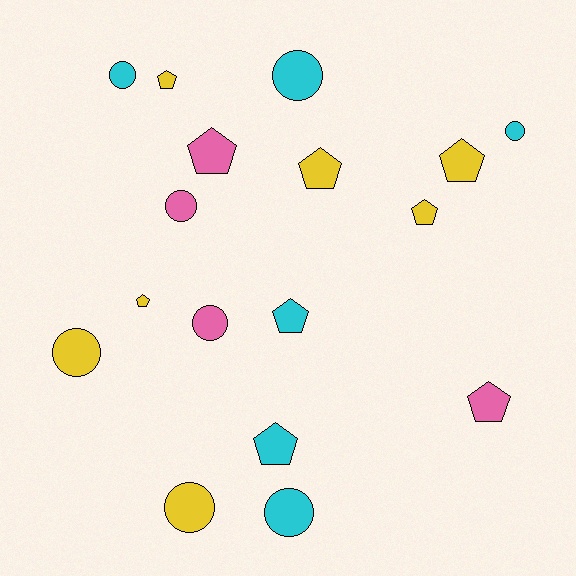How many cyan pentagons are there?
There are 2 cyan pentagons.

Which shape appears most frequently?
Pentagon, with 9 objects.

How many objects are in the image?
There are 17 objects.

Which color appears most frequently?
Yellow, with 7 objects.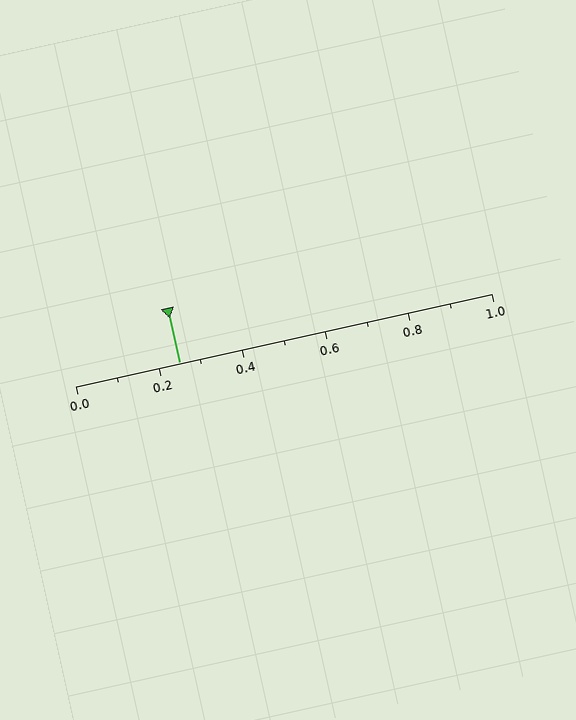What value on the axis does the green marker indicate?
The marker indicates approximately 0.25.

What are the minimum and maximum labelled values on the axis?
The axis runs from 0.0 to 1.0.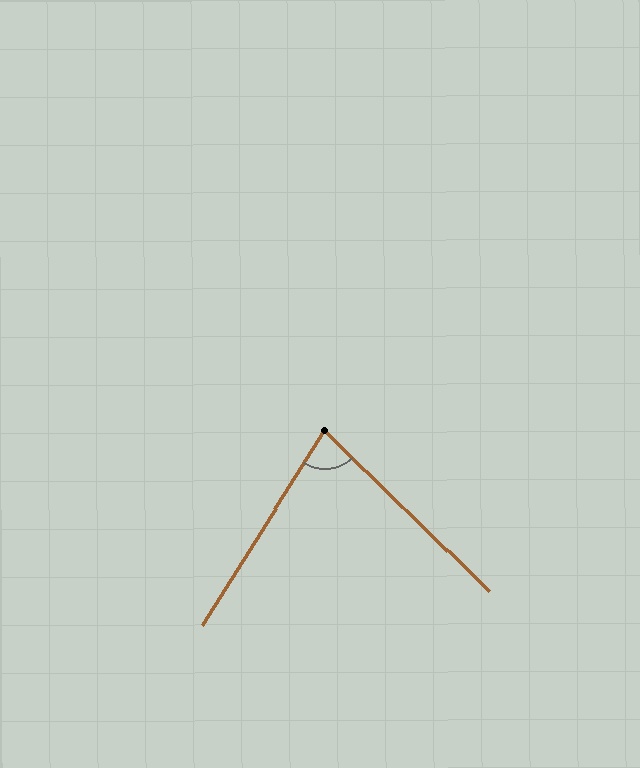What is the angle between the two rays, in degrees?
Approximately 78 degrees.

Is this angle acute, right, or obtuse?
It is acute.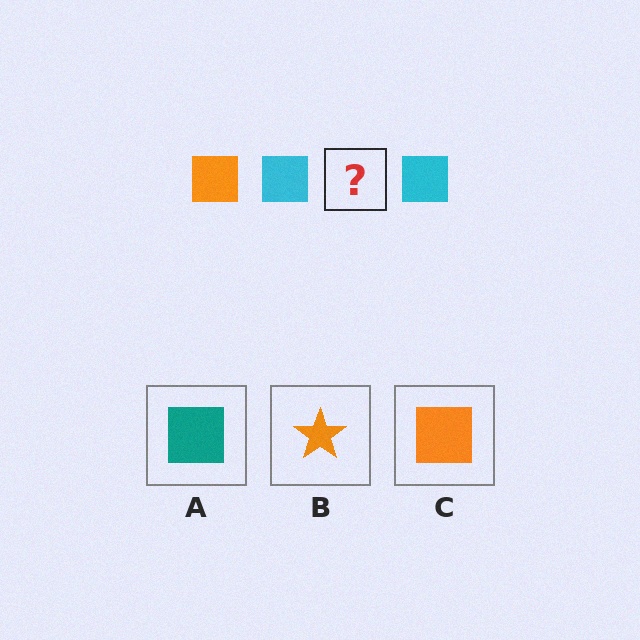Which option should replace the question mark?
Option C.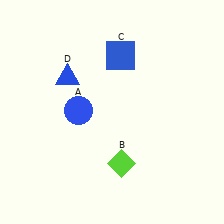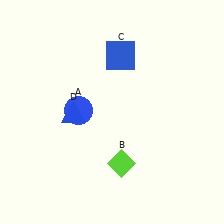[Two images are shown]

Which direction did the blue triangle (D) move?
The blue triangle (D) moved down.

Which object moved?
The blue triangle (D) moved down.